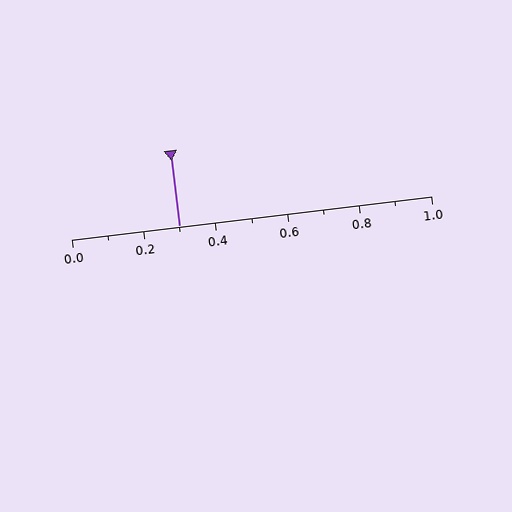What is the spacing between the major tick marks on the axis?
The major ticks are spaced 0.2 apart.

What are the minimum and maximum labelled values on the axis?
The axis runs from 0.0 to 1.0.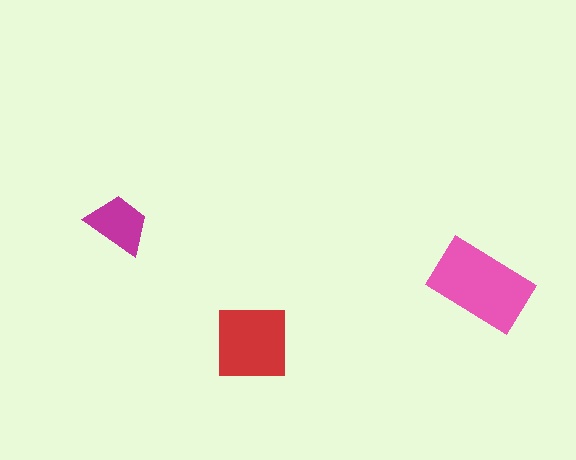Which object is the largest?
The pink rectangle.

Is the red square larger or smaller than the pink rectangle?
Smaller.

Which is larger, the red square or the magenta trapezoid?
The red square.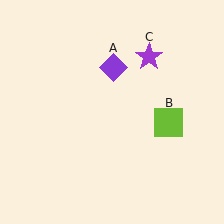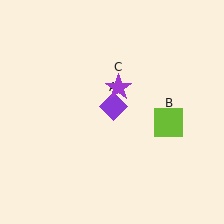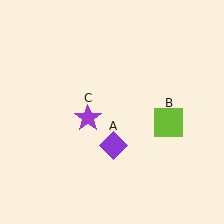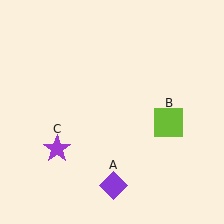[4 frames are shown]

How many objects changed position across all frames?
2 objects changed position: purple diamond (object A), purple star (object C).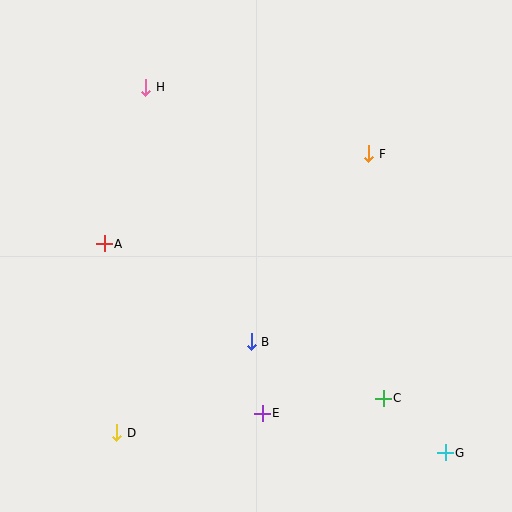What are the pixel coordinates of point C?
Point C is at (383, 398).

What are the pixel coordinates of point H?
Point H is at (146, 87).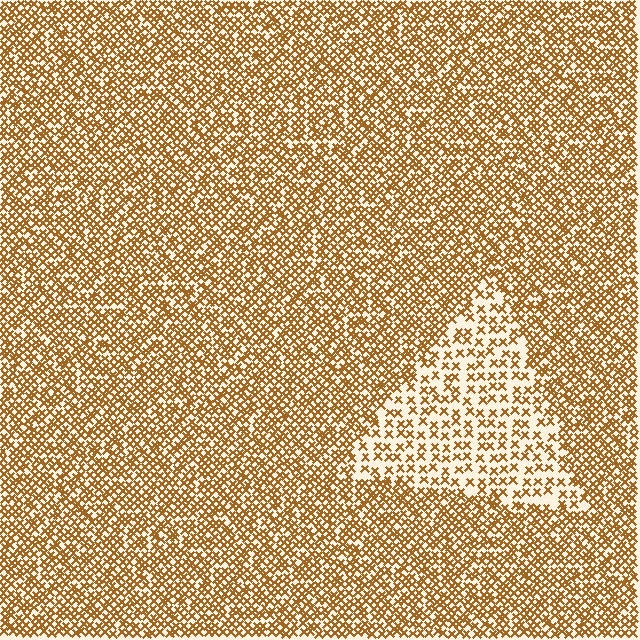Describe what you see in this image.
The image contains small brown elements arranged at two different densities. A triangle-shaped region is visible where the elements are less densely packed than the surrounding area.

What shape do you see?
I see a triangle.